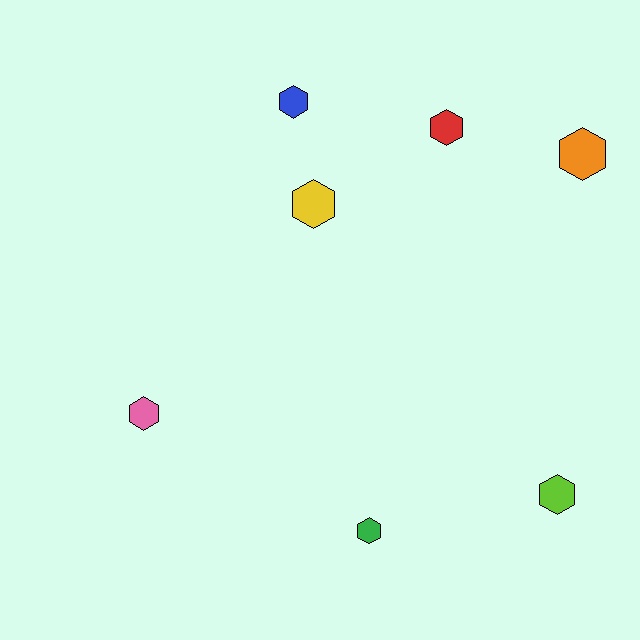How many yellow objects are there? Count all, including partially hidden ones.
There is 1 yellow object.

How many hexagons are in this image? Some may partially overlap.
There are 7 hexagons.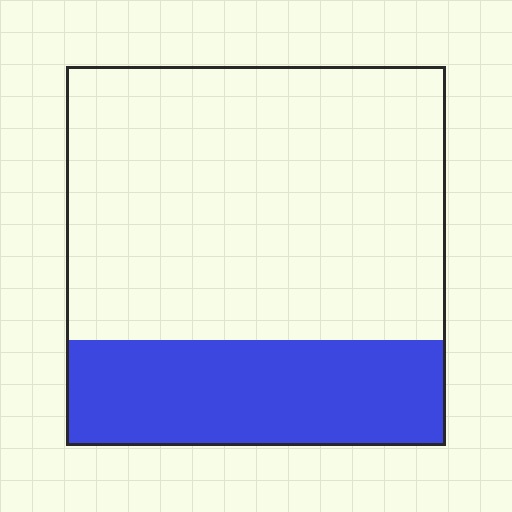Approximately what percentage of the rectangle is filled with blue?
Approximately 30%.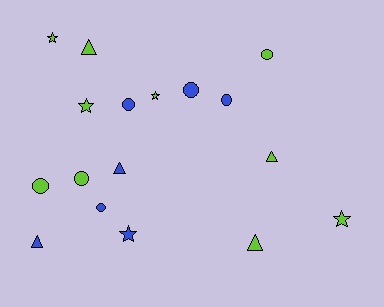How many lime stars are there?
There are 4 lime stars.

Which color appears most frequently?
Lime, with 10 objects.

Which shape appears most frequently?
Circle, with 7 objects.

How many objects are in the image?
There are 17 objects.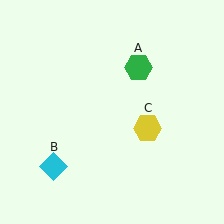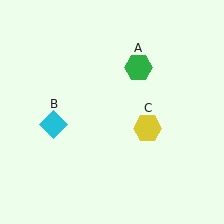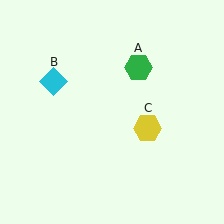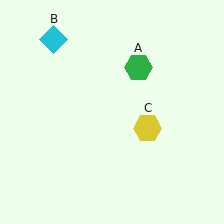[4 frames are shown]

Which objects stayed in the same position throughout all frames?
Green hexagon (object A) and yellow hexagon (object C) remained stationary.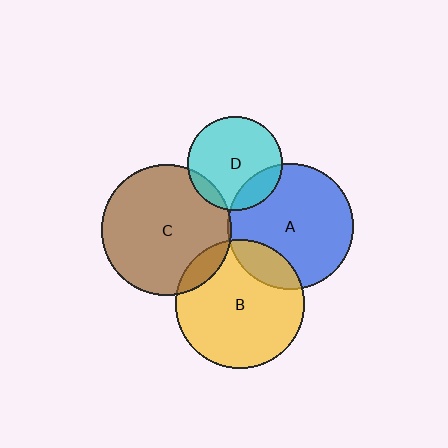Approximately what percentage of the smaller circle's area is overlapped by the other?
Approximately 15%.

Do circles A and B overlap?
Yes.